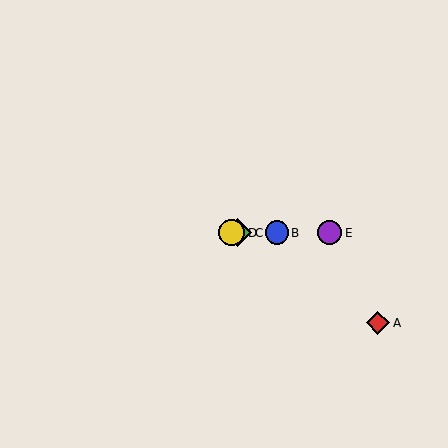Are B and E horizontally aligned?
Yes, both are at y≈233.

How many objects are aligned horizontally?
4 objects (B, C, D, E) are aligned horizontally.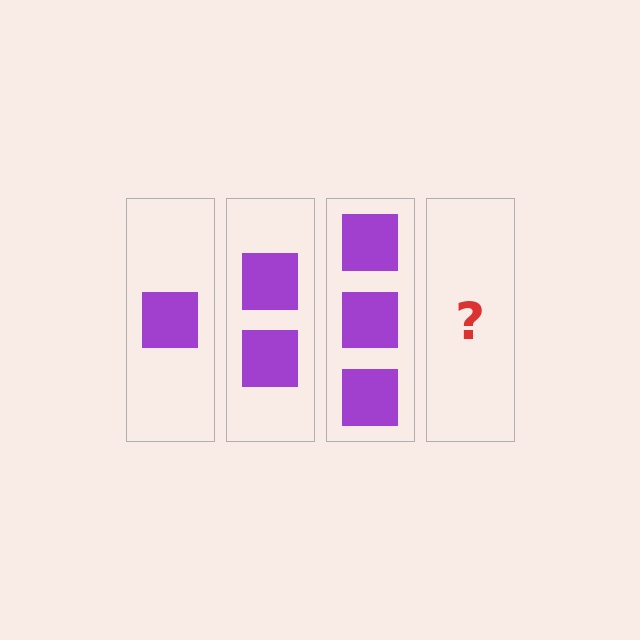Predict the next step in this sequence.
The next step is 4 squares.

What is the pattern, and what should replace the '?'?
The pattern is that each step adds one more square. The '?' should be 4 squares.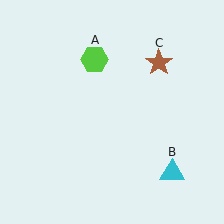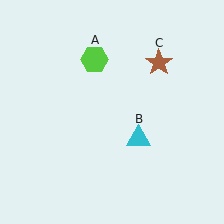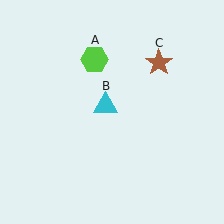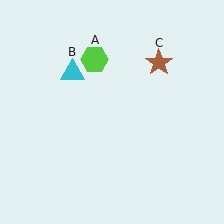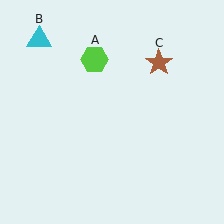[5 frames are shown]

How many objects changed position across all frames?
1 object changed position: cyan triangle (object B).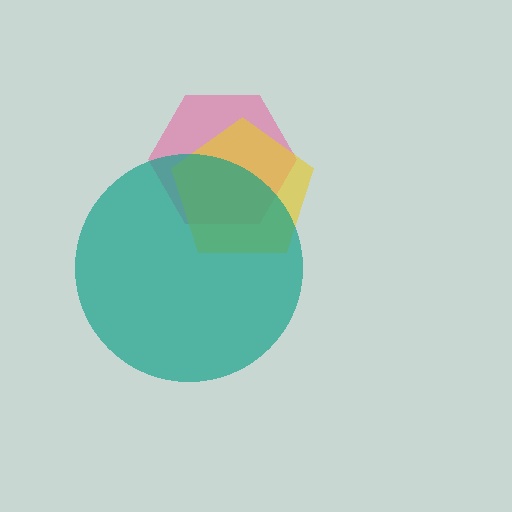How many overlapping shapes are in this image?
There are 3 overlapping shapes in the image.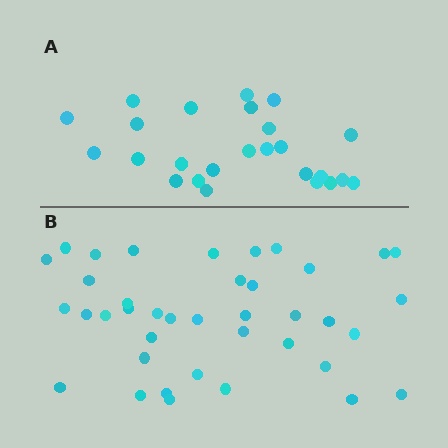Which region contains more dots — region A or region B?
Region B (the bottom region) has more dots.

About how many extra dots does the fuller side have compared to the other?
Region B has approximately 15 more dots than region A.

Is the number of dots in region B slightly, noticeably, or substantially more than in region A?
Region B has substantially more. The ratio is roughly 1.6 to 1.